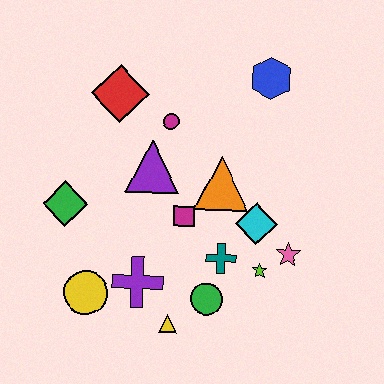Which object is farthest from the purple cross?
The blue hexagon is farthest from the purple cross.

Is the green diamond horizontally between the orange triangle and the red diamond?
No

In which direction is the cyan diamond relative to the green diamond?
The cyan diamond is to the right of the green diamond.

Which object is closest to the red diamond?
The magenta circle is closest to the red diamond.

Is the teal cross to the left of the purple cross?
No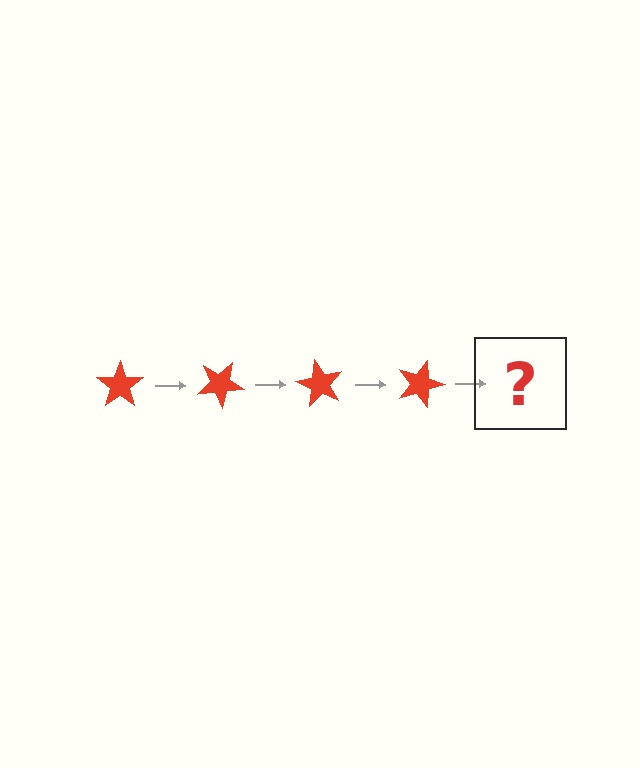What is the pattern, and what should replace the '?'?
The pattern is that the star rotates 30 degrees each step. The '?' should be a red star rotated 120 degrees.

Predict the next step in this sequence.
The next step is a red star rotated 120 degrees.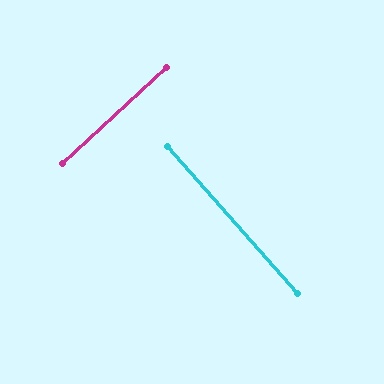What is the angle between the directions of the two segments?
Approximately 89 degrees.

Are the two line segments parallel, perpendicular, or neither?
Perpendicular — they meet at approximately 89°.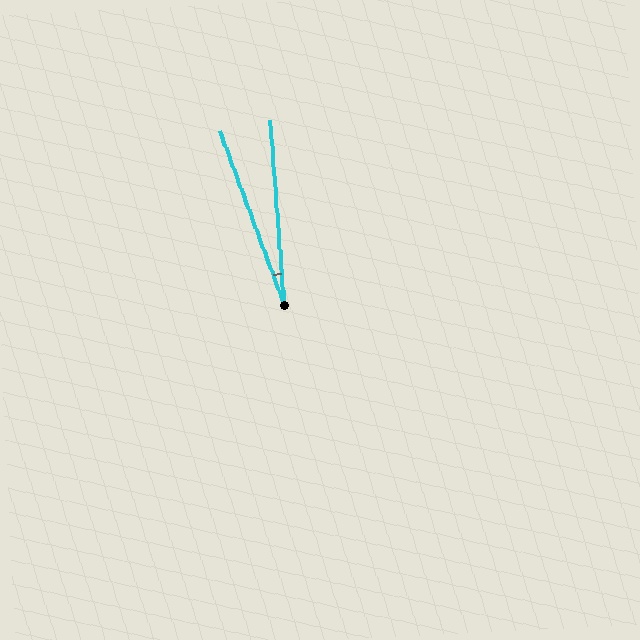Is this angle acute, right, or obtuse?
It is acute.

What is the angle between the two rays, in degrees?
Approximately 16 degrees.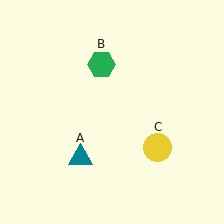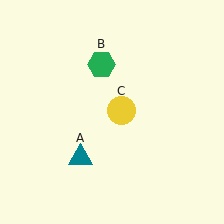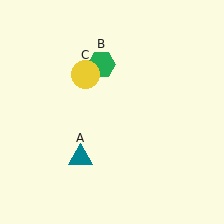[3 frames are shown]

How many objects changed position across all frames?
1 object changed position: yellow circle (object C).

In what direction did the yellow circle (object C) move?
The yellow circle (object C) moved up and to the left.